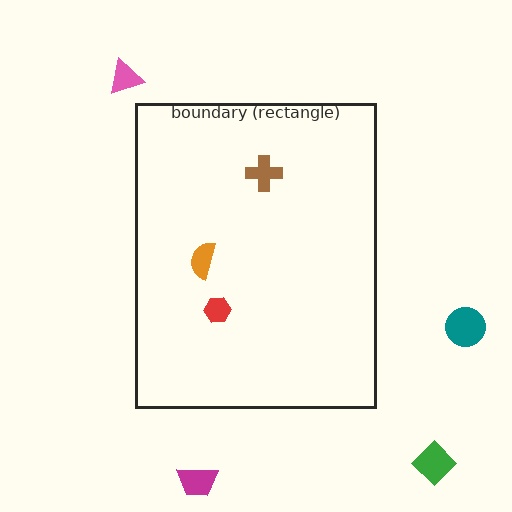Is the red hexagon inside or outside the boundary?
Inside.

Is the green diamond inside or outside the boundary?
Outside.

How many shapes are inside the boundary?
3 inside, 4 outside.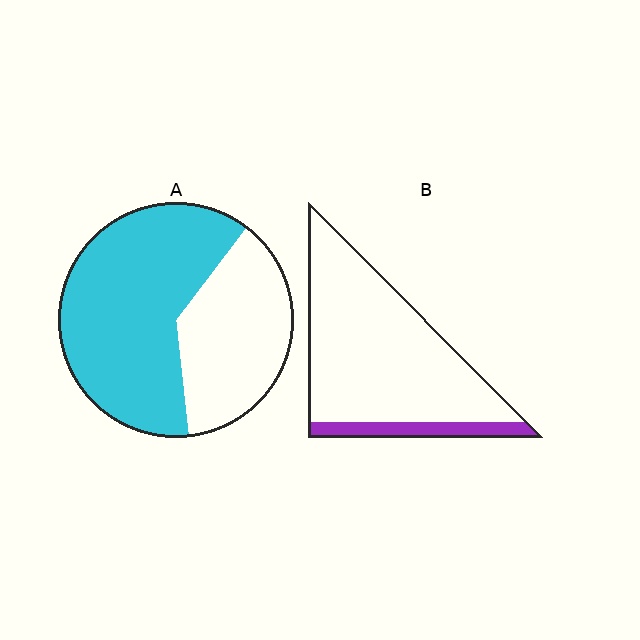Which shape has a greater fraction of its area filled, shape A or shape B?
Shape A.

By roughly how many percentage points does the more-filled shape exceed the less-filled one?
By roughly 50 percentage points (A over B).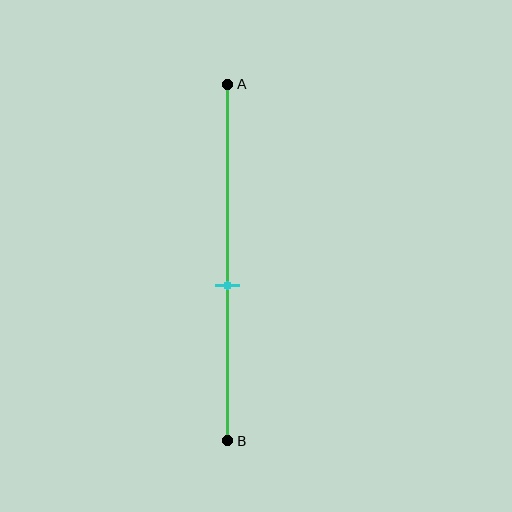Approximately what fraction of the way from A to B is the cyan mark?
The cyan mark is approximately 55% of the way from A to B.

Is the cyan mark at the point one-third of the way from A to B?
No, the mark is at about 55% from A, not at the 33% one-third point.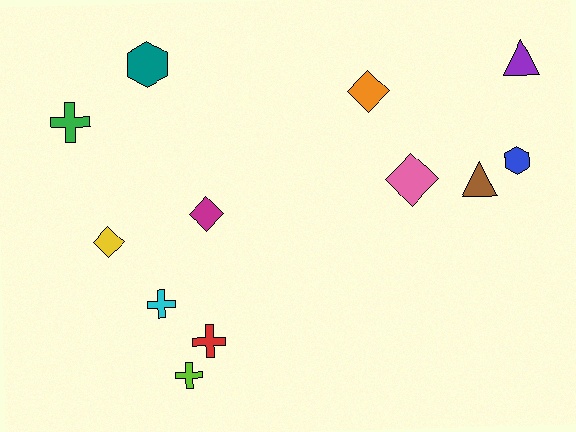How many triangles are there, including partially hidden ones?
There are 2 triangles.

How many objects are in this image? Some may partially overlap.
There are 12 objects.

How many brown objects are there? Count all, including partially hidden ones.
There is 1 brown object.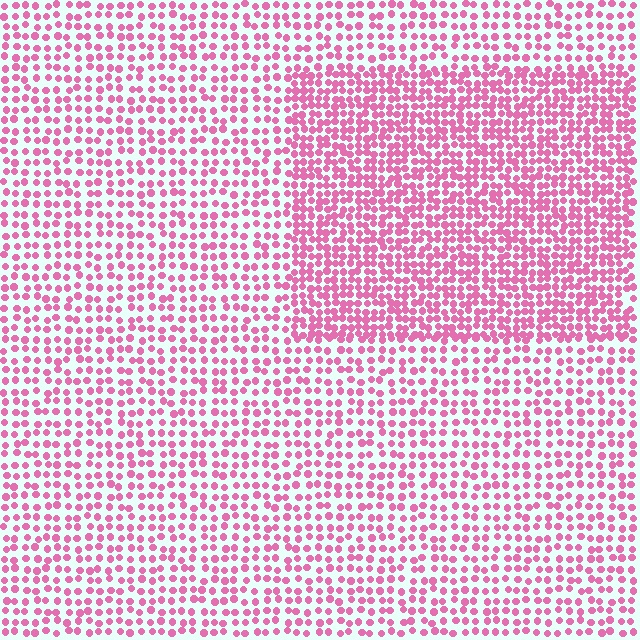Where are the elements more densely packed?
The elements are more densely packed inside the rectangle boundary.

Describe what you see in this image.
The image contains small pink elements arranged at two different densities. A rectangle-shaped region is visible where the elements are more densely packed than the surrounding area.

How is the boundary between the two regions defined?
The boundary is defined by a change in element density (approximately 1.8x ratio). All elements are the same color, size, and shape.